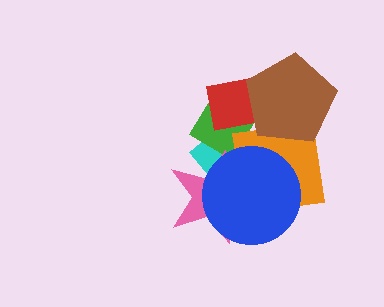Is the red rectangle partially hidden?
Yes, it is partially covered by another shape.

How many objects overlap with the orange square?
4 objects overlap with the orange square.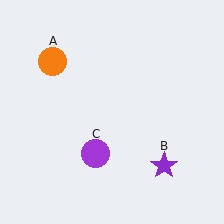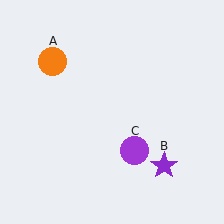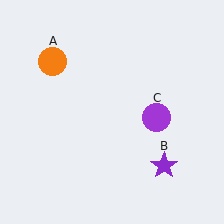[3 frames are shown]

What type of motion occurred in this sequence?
The purple circle (object C) rotated counterclockwise around the center of the scene.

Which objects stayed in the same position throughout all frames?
Orange circle (object A) and purple star (object B) remained stationary.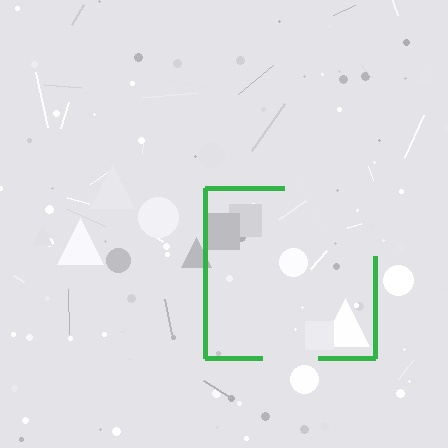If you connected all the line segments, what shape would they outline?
They would outline a square.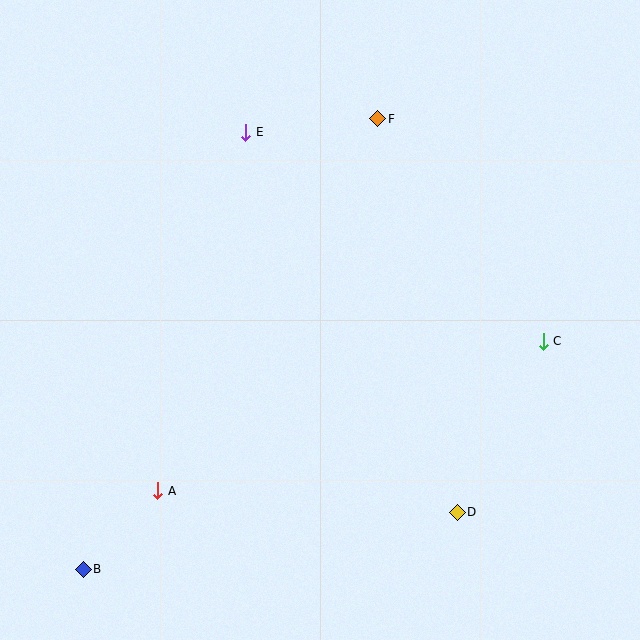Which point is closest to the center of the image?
Point E at (246, 132) is closest to the center.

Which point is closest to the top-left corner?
Point E is closest to the top-left corner.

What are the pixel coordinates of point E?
Point E is at (246, 132).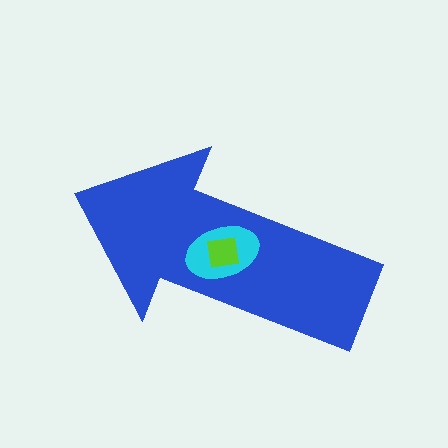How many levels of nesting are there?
3.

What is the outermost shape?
The blue arrow.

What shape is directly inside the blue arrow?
The cyan ellipse.